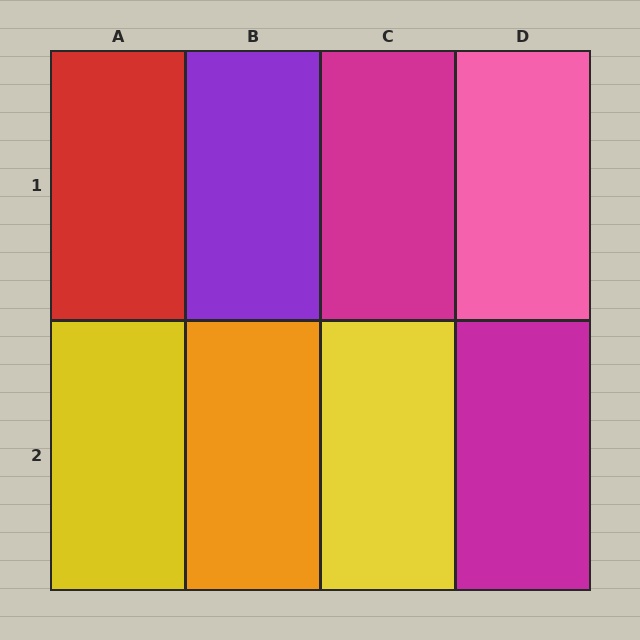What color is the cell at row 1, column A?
Red.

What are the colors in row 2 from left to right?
Yellow, orange, yellow, magenta.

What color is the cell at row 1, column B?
Purple.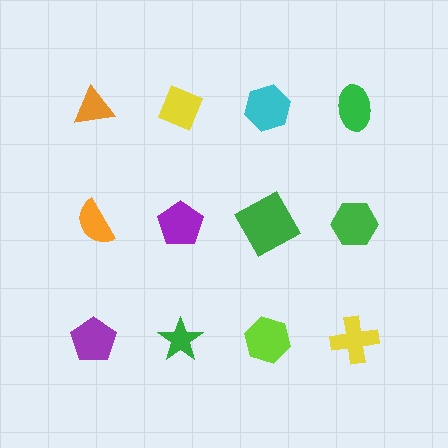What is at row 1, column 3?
A cyan hexagon.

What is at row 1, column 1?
An orange triangle.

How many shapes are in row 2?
4 shapes.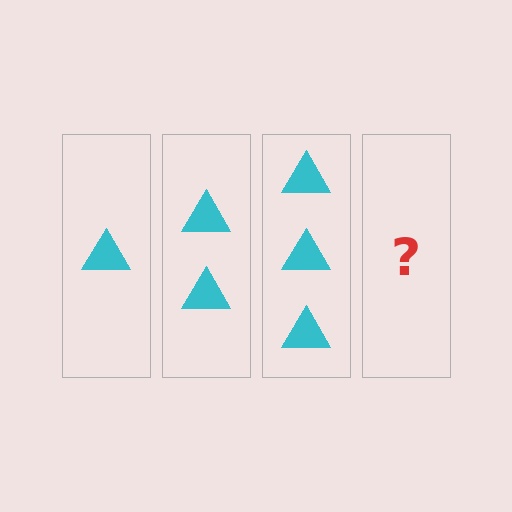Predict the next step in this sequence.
The next step is 4 triangles.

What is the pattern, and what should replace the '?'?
The pattern is that each step adds one more triangle. The '?' should be 4 triangles.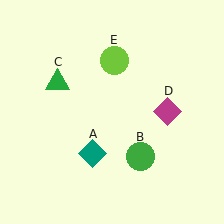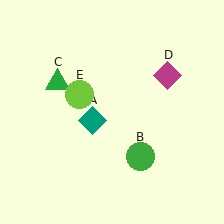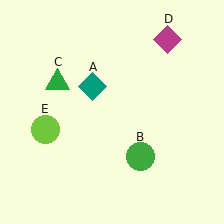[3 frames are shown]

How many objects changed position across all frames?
3 objects changed position: teal diamond (object A), magenta diamond (object D), lime circle (object E).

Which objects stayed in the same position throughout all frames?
Green circle (object B) and green triangle (object C) remained stationary.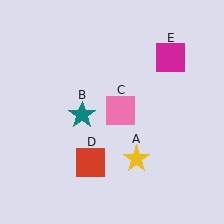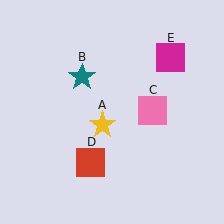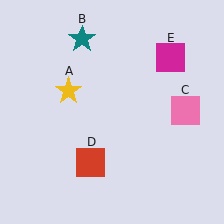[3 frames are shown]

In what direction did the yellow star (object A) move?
The yellow star (object A) moved up and to the left.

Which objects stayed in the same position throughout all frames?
Red square (object D) and magenta square (object E) remained stationary.